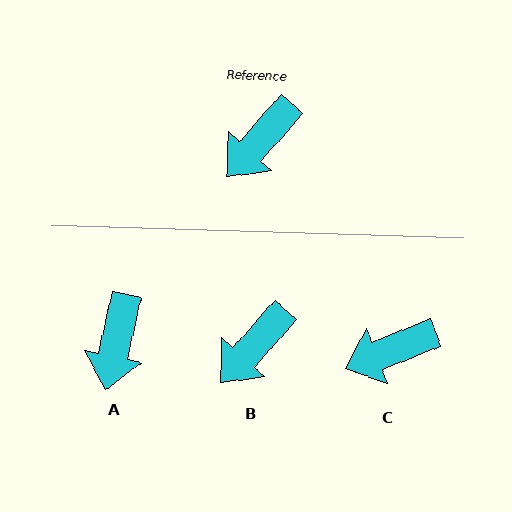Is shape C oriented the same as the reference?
No, it is off by about 27 degrees.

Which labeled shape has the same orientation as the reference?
B.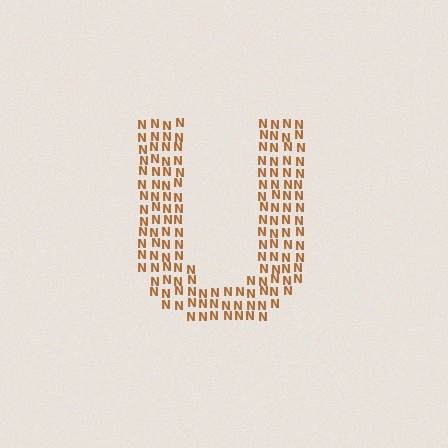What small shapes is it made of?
It is made of small letter N's.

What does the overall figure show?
The overall figure shows the letter U.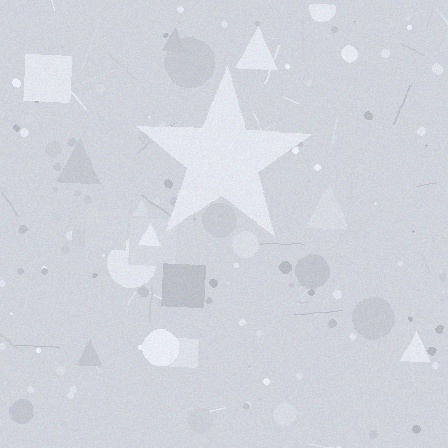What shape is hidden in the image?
A star is hidden in the image.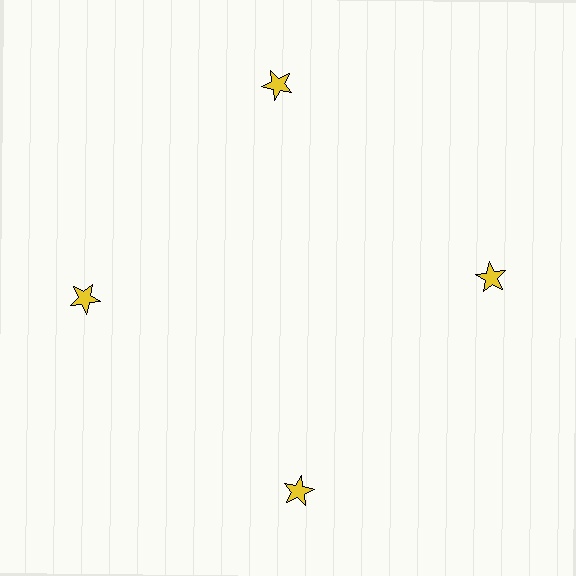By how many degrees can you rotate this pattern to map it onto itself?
The pattern maps onto itself every 90 degrees of rotation.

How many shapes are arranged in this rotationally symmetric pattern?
There are 4 shapes, arranged in 4 groups of 1.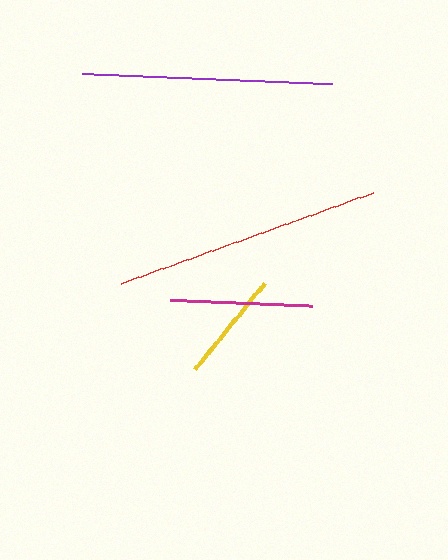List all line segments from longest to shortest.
From longest to shortest: red, purple, magenta, yellow.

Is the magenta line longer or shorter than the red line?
The red line is longer than the magenta line.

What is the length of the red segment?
The red segment is approximately 268 pixels long.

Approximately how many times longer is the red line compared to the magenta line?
The red line is approximately 1.9 times the length of the magenta line.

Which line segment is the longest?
The red line is the longest at approximately 268 pixels.